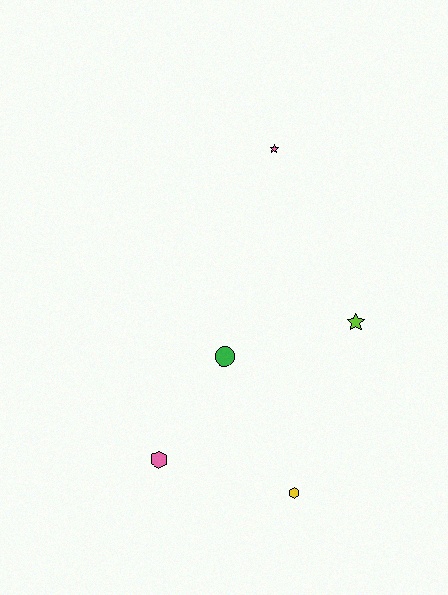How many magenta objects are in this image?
There are no magenta objects.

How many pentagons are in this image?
There are no pentagons.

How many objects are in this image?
There are 5 objects.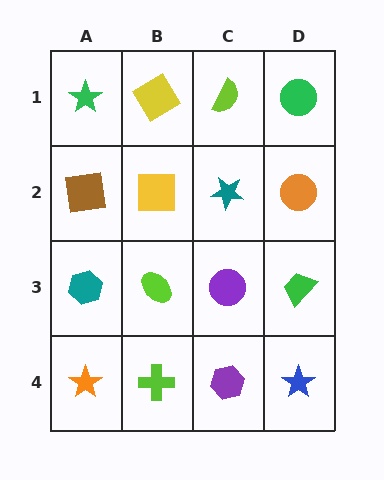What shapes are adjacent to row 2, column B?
A yellow diamond (row 1, column B), a lime ellipse (row 3, column B), a brown square (row 2, column A), a teal star (row 2, column C).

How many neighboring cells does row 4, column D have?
2.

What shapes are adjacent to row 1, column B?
A yellow square (row 2, column B), a green star (row 1, column A), a lime semicircle (row 1, column C).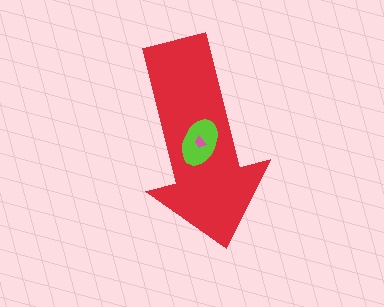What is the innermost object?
The pink trapezoid.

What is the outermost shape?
The red arrow.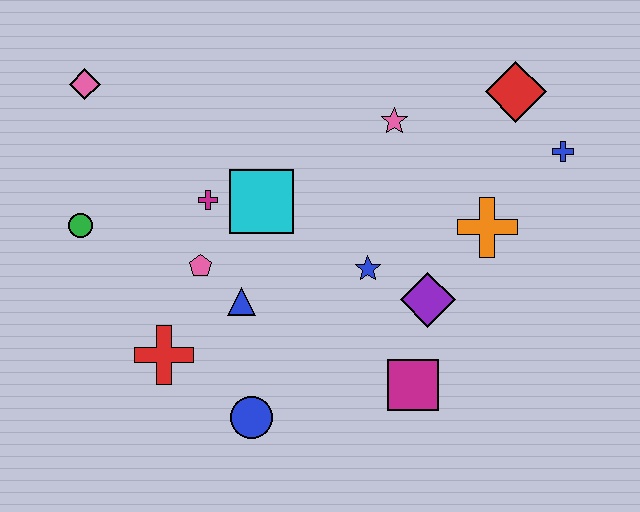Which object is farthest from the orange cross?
The pink diamond is farthest from the orange cross.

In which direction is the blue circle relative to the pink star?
The blue circle is below the pink star.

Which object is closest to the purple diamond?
The blue star is closest to the purple diamond.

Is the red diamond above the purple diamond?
Yes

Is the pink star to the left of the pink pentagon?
No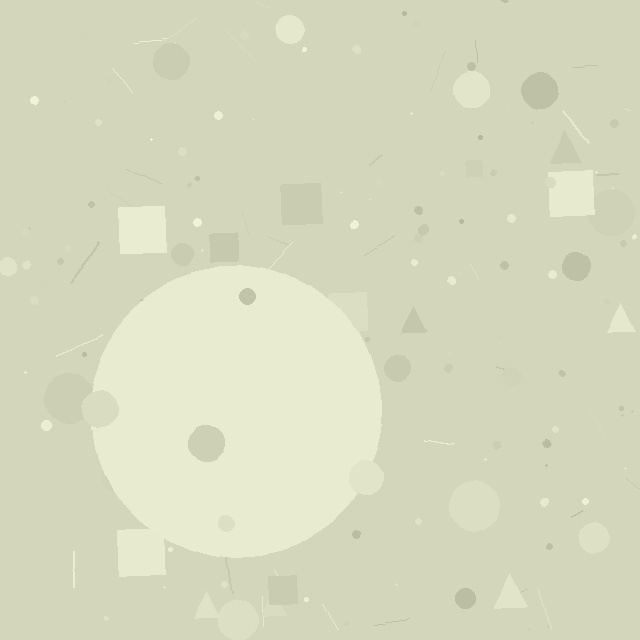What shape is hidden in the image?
A circle is hidden in the image.